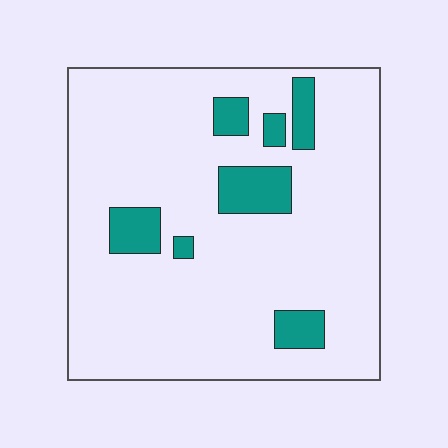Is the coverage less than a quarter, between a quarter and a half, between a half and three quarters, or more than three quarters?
Less than a quarter.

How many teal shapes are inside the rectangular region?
7.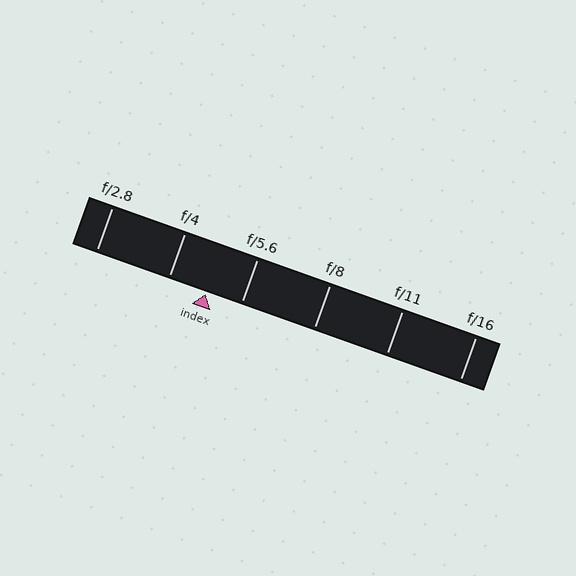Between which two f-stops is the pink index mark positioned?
The index mark is between f/4 and f/5.6.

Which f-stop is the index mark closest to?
The index mark is closest to f/5.6.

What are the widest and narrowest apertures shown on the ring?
The widest aperture shown is f/2.8 and the narrowest is f/16.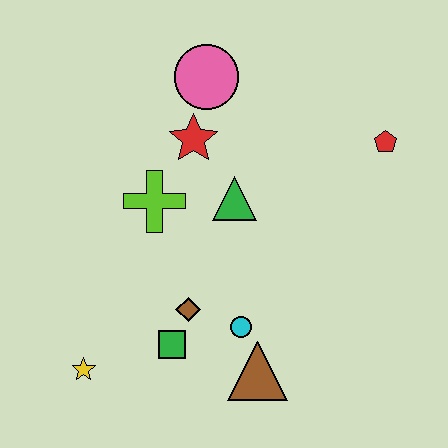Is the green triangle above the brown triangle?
Yes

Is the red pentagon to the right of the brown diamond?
Yes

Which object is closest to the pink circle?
The red star is closest to the pink circle.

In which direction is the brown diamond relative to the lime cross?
The brown diamond is below the lime cross.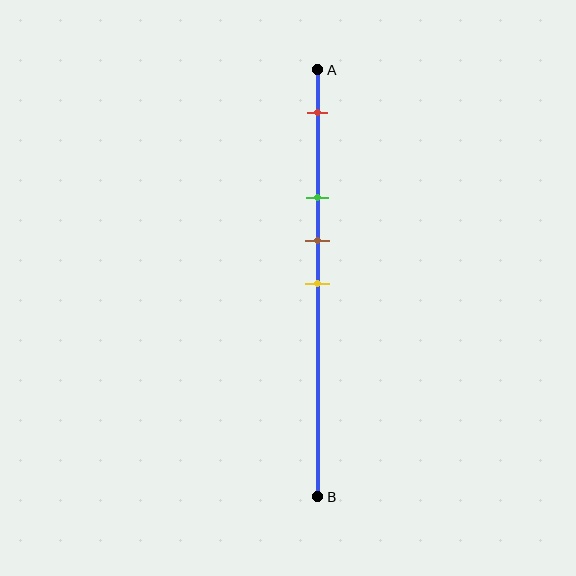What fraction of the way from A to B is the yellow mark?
The yellow mark is approximately 50% (0.5) of the way from A to B.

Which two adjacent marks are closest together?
The brown and yellow marks are the closest adjacent pair.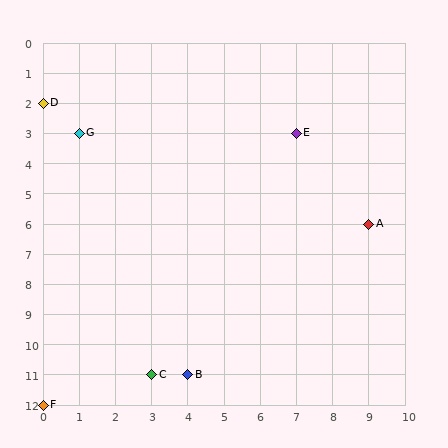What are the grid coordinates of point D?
Point D is at grid coordinates (0, 2).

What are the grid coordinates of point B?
Point B is at grid coordinates (4, 11).